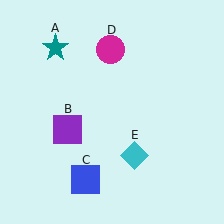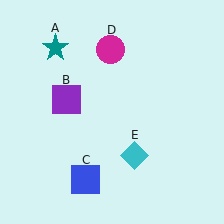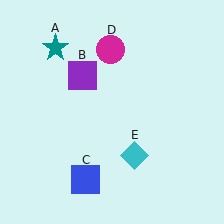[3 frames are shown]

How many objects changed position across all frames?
1 object changed position: purple square (object B).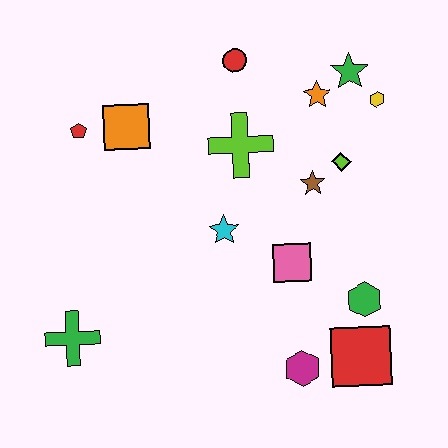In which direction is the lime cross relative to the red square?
The lime cross is above the red square.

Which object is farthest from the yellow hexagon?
The green cross is farthest from the yellow hexagon.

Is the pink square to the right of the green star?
No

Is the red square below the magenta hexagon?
No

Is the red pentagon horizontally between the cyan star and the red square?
No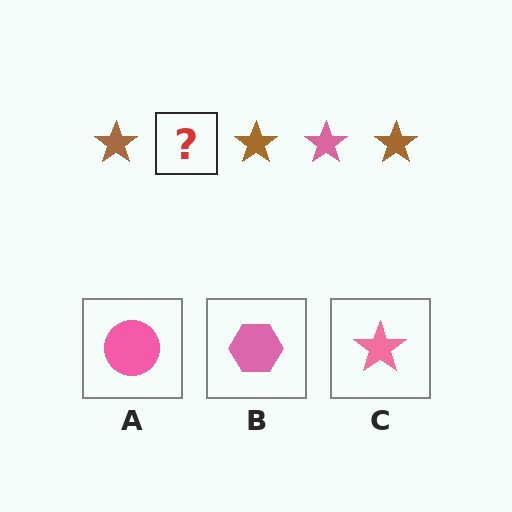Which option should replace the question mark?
Option C.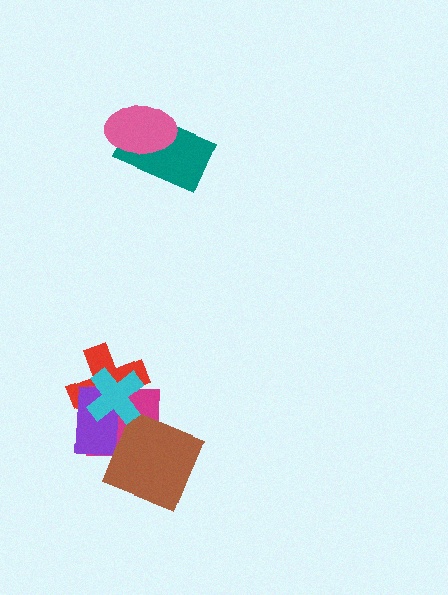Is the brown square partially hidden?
No, no other shape covers it.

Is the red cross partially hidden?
Yes, it is partially covered by another shape.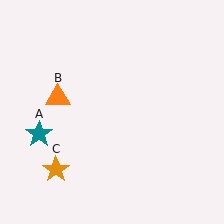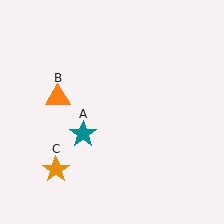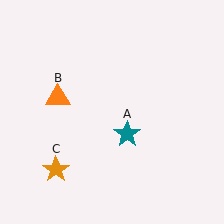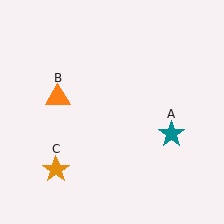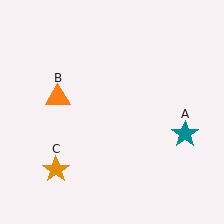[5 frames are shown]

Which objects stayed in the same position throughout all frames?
Orange triangle (object B) and orange star (object C) remained stationary.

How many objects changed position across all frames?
1 object changed position: teal star (object A).